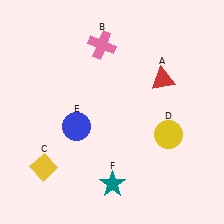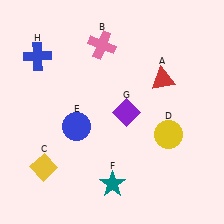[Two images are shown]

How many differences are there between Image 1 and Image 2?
There are 2 differences between the two images.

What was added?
A purple diamond (G), a blue cross (H) were added in Image 2.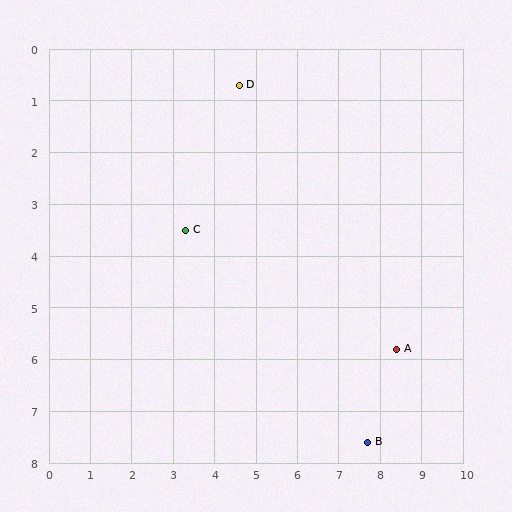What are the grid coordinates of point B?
Point B is at approximately (7.7, 7.6).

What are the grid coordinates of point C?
Point C is at approximately (3.3, 3.5).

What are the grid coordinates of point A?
Point A is at approximately (8.4, 5.8).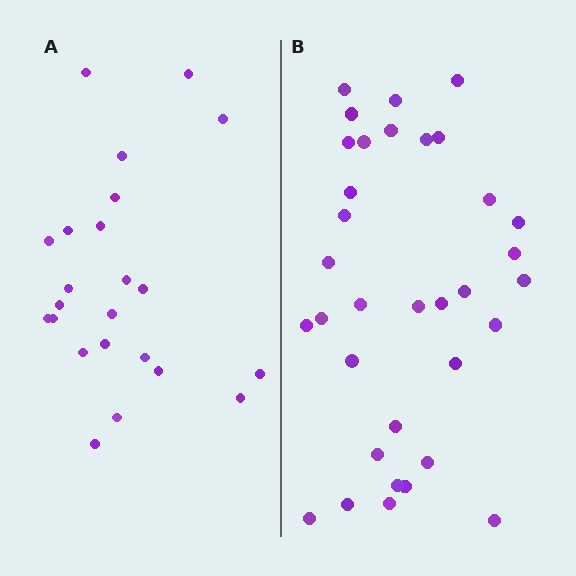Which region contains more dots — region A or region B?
Region B (the right region) has more dots.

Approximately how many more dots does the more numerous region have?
Region B has roughly 12 or so more dots than region A.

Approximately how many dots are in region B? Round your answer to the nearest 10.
About 30 dots. (The exact count is 34, which rounds to 30.)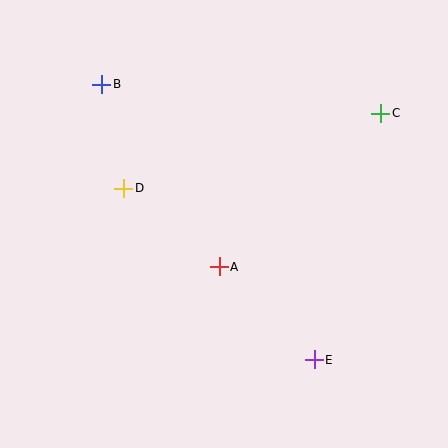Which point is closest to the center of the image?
Point A at (219, 267) is closest to the center.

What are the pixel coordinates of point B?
Point B is at (102, 84).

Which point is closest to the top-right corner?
Point C is closest to the top-right corner.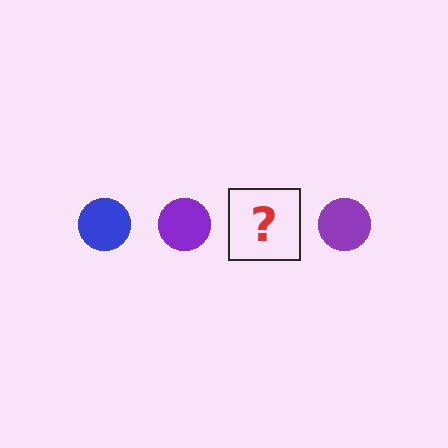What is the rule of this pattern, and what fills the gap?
The rule is that the pattern cycles through blue, purple circles. The gap should be filled with a blue circle.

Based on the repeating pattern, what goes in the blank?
The blank should be a blue circle.